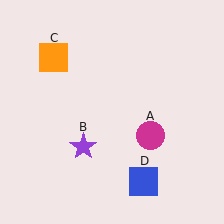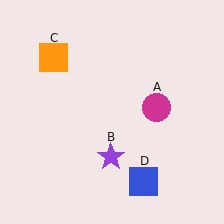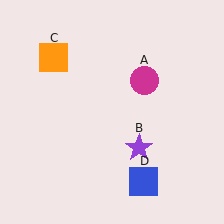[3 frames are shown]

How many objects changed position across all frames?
2 objects changed position: magenta circle (object A), purple star (object B).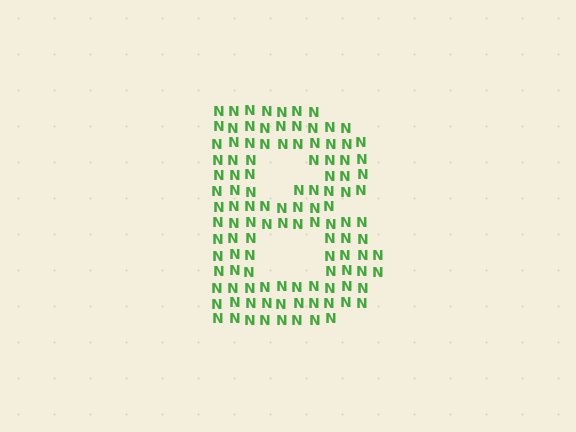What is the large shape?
The large shape is the letter B.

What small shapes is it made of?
It is made of small letter N's.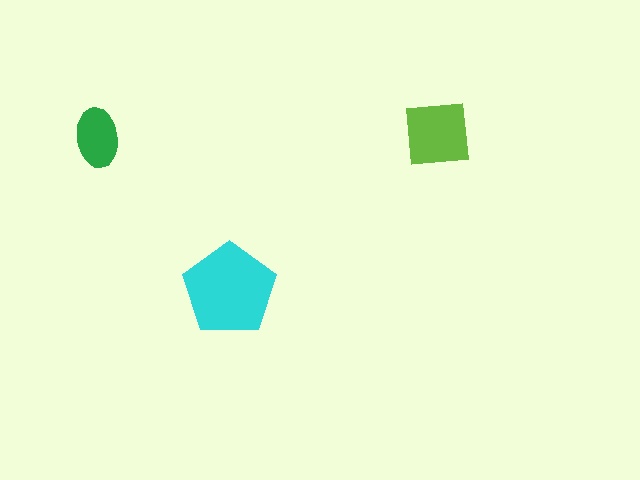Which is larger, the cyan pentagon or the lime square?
The cyan pentagon.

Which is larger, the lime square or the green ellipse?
The lime square.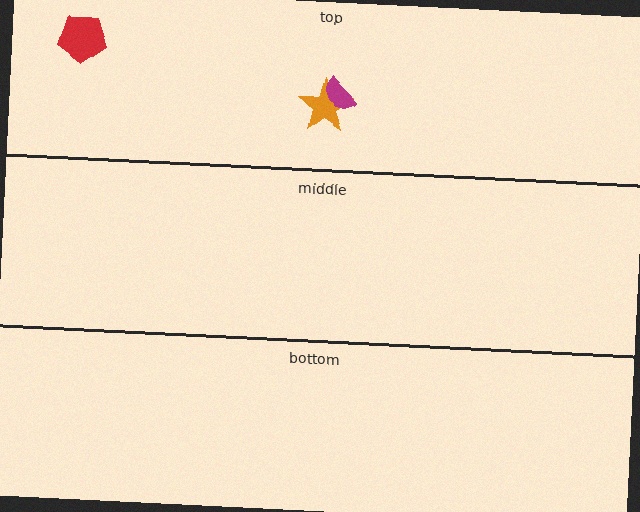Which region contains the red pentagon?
The top region.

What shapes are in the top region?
The orange star, the red pentagon, the magenta semicircle.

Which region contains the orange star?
The top region.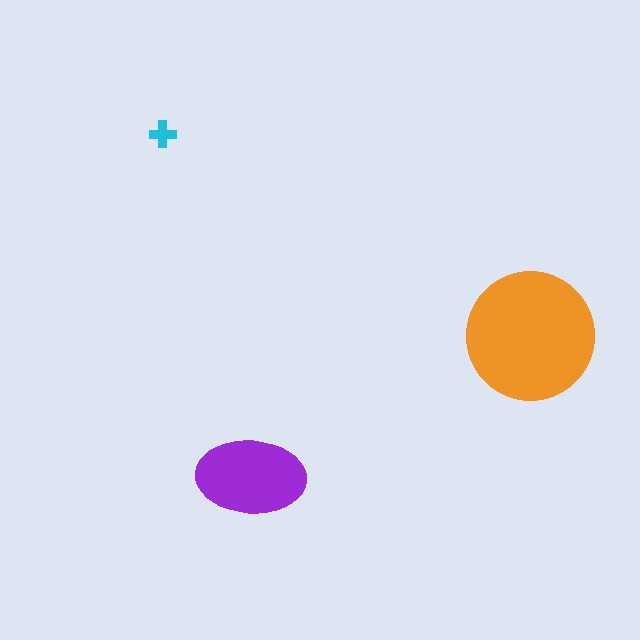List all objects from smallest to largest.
The cyan cross, the purple ellipse, the orange circle.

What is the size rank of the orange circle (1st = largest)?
1st.